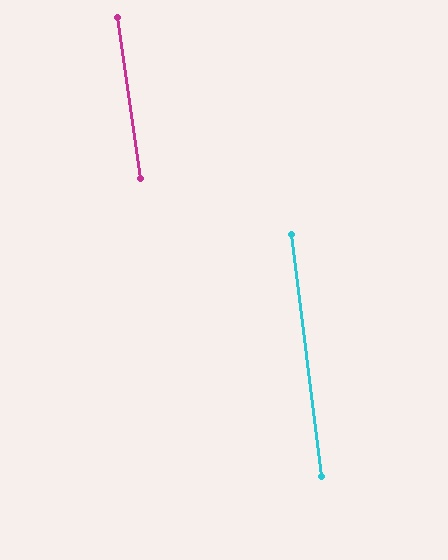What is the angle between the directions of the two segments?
Approximately 1 degree.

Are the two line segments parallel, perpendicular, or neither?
Parallel — their directions differ by only 1.1°.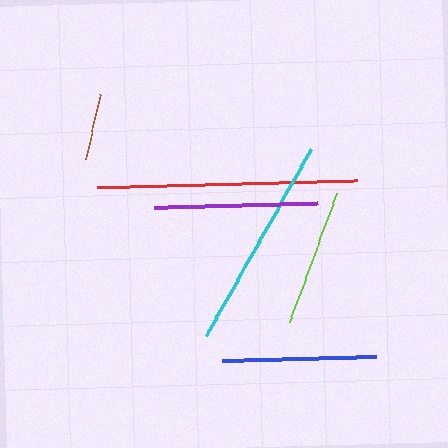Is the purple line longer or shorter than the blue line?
The purple line is longer than the blue line.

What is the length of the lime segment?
The lime segment is approximately 138 pixels long.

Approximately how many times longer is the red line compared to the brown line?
The red line is approximately 4.0 times the length of the brown line.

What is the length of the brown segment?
The brown segment is approximately 66 pixels long.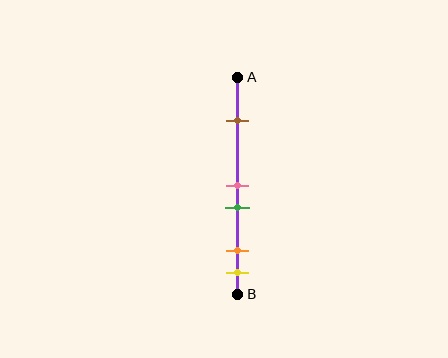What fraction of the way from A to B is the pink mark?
The pink mark is approximately 50% (0.5) of the way from A to B.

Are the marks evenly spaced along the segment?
No, the marks are not evenly spaced.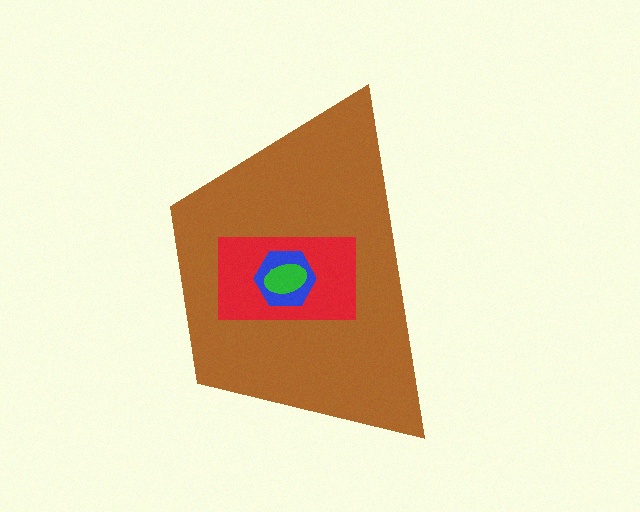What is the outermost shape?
The brown trapezoid.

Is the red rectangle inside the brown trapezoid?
Yes.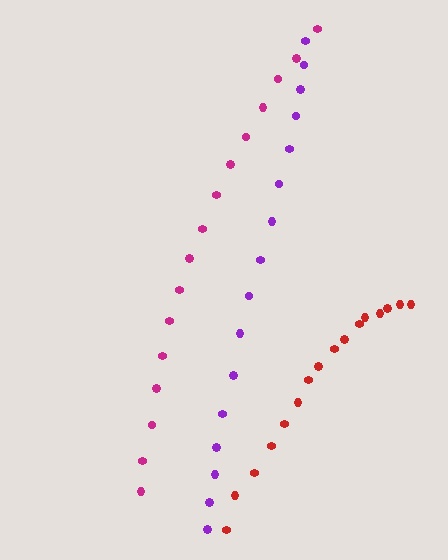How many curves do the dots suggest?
There are 3 distinct paths.